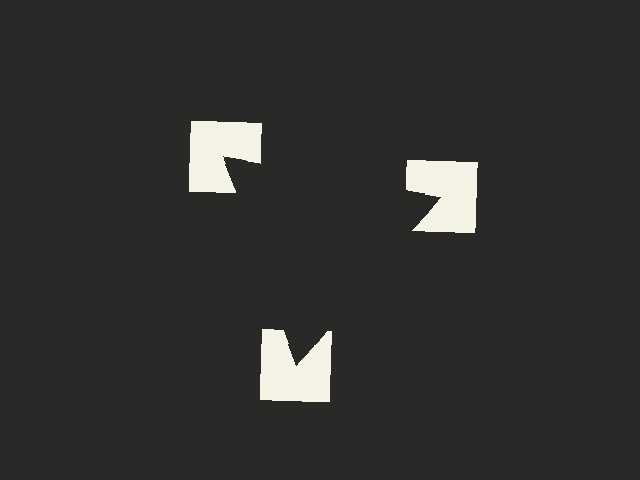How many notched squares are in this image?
There are 3 — one at each vertex of the illusory triangle.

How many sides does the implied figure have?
3 sides.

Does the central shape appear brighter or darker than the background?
It typically appears slightly darker than the background, even though no actual brightness change is drawn.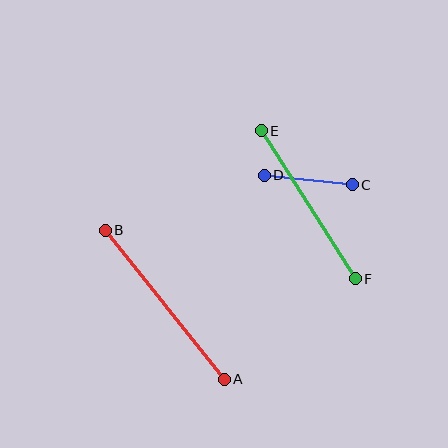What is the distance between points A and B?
The distance is approximately 191 pixels.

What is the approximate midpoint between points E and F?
The midpoint is at approximately (308, 205) pixels.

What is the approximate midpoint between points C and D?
The midpoint is at approximately (308, 180) pixels.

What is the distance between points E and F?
The distance is approximately 175 pixels.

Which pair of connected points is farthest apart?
Points A and B are farthest apart.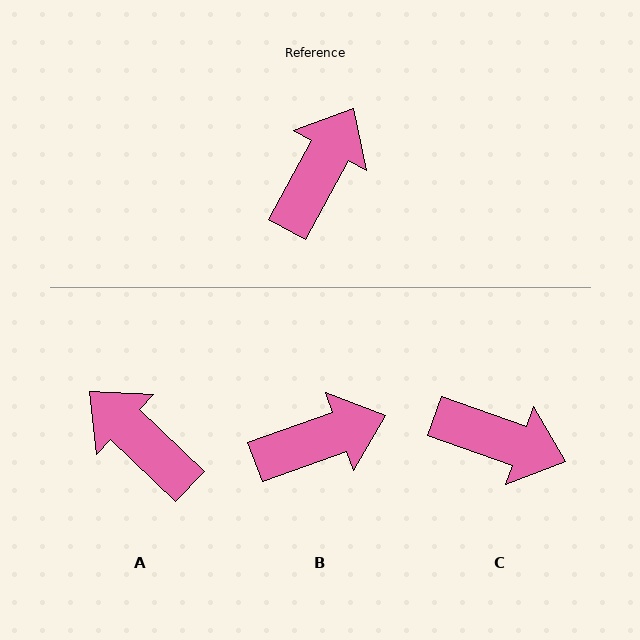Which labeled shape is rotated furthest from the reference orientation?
C, about 81 degrees away.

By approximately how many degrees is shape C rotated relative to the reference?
Approximately 81 degrees clockwise.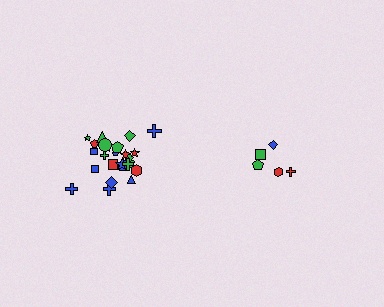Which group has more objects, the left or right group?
The left group.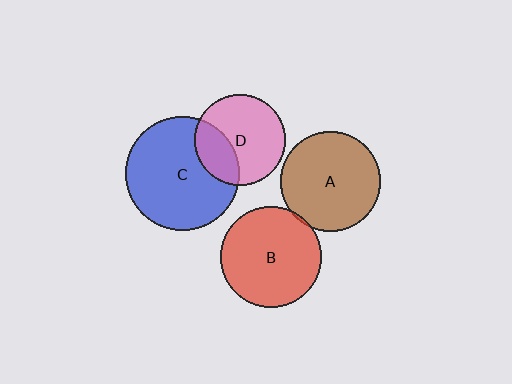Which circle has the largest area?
Circle C (blue).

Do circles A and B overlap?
Yes.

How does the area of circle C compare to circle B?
Approximately 1.3 times.